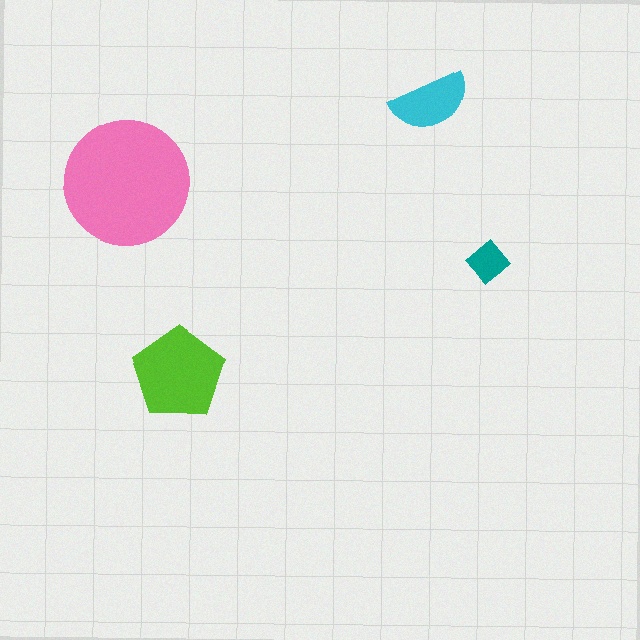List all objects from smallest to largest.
The teal diamond, the cyan semicircle, the lime pentagon, the pink circle.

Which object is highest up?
The cyan semicircle is topmost.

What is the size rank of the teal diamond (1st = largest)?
4th.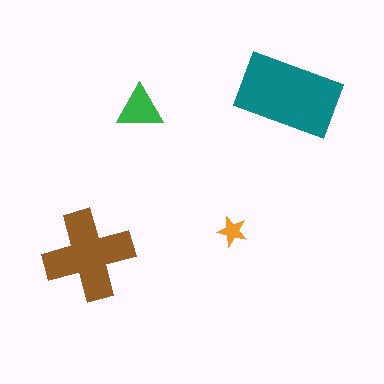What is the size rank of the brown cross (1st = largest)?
2nd.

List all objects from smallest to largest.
The orange star, the green triangle, the brown cross, the teal rectangle.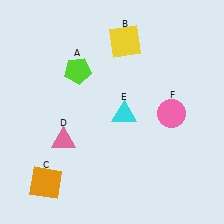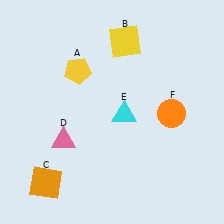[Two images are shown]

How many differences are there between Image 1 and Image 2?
There are 2 differences between the two images.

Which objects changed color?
A changed from lime to yellow. F changed from pink to orange.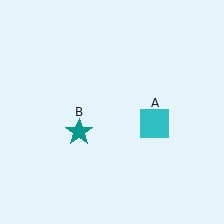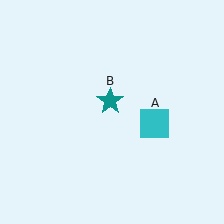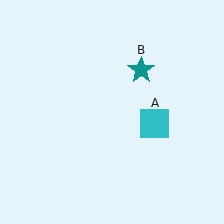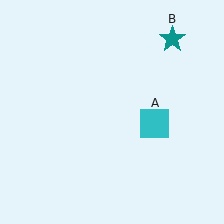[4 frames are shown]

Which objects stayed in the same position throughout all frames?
Cyan square (object A) remained stationary.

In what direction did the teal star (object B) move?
The teal star (object B) moved up and to the right.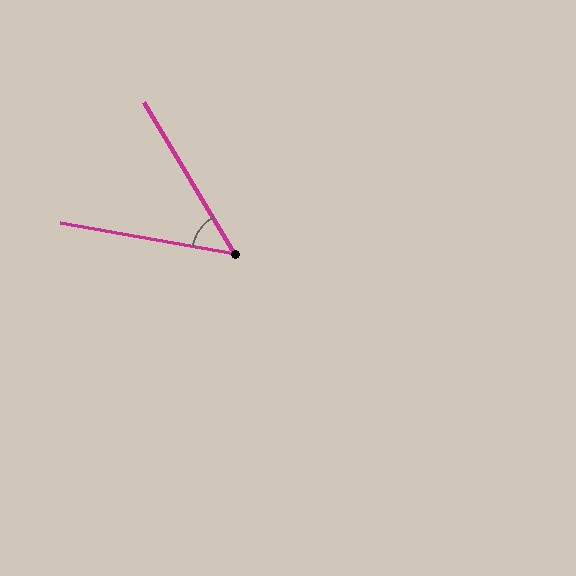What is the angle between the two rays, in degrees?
Approximately 49 degrees.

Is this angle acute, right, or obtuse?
It is acute.